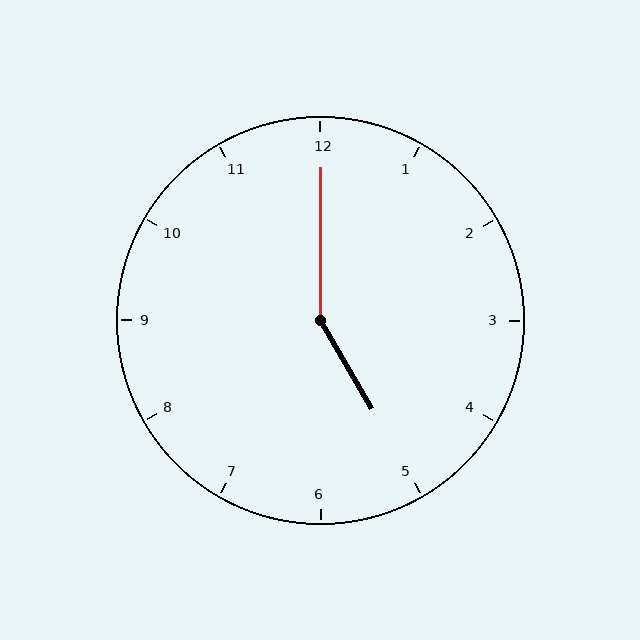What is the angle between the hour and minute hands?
Approximately 150 degrees.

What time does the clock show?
5:00.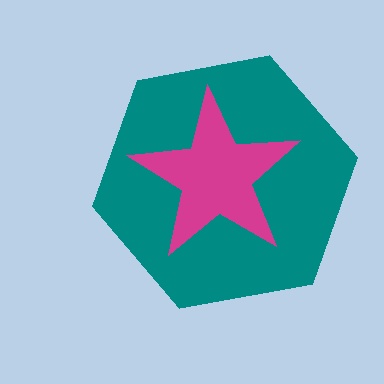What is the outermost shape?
The teal hexagon.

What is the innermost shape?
The magenta star.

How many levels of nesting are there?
2.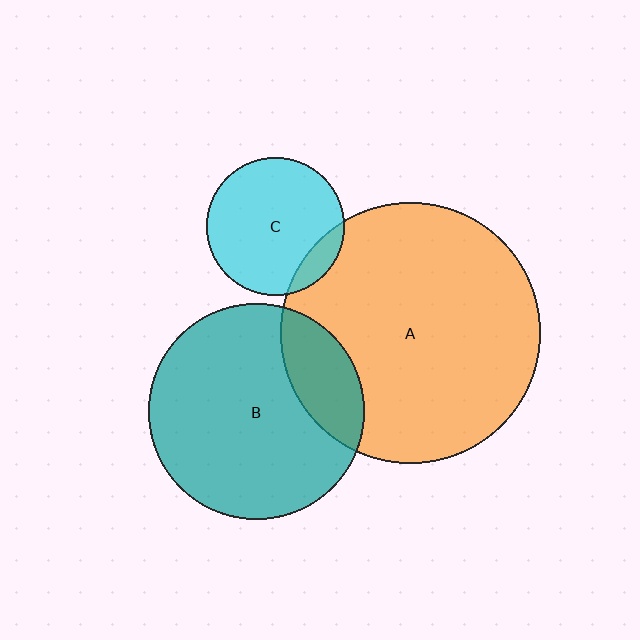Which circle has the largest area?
Circle A (orange).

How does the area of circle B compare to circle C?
Approximately 2.5 times.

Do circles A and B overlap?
Yes.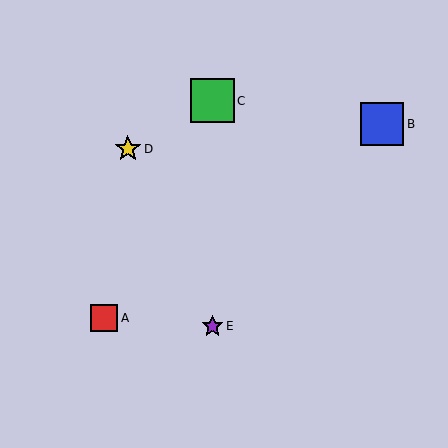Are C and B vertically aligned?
No, C is at x≈213 and B is at x≈382.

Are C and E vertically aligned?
Yes, both are at x≈213.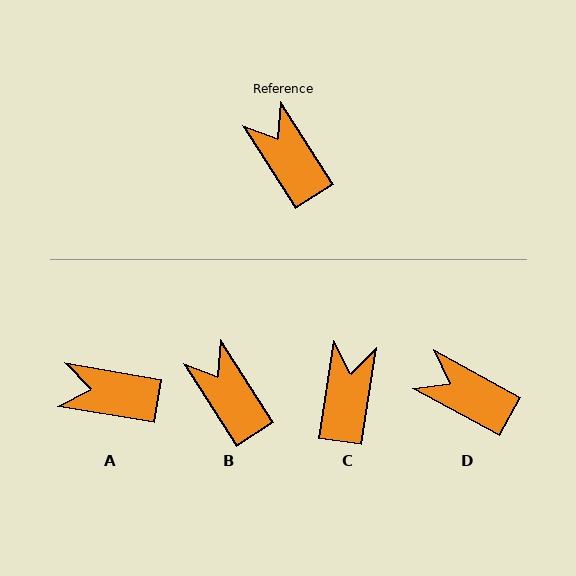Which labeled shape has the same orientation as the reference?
B.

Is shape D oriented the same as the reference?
No, it is off by about 29 degrees.